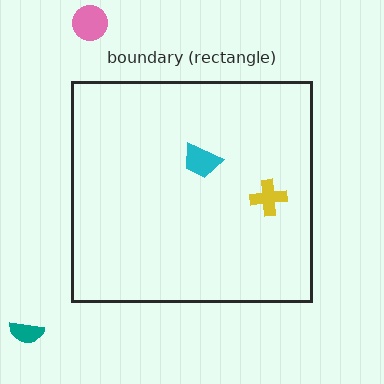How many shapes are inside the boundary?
2 inside, 2 outside.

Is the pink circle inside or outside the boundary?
Outside.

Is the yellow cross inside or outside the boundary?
Inside.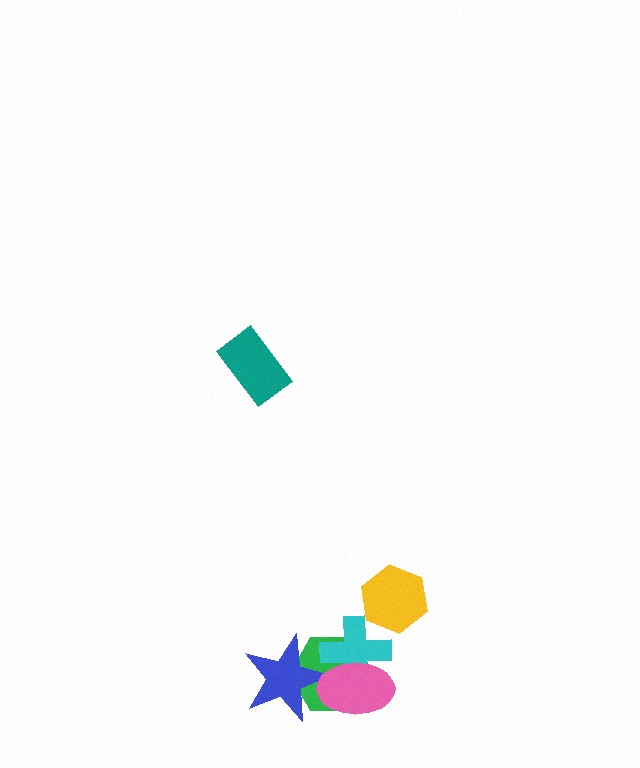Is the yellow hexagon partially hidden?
No, no other shape covers it.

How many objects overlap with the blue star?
2 objects overlap with the blue star.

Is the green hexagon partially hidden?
Yes, it is partially covered by another shape.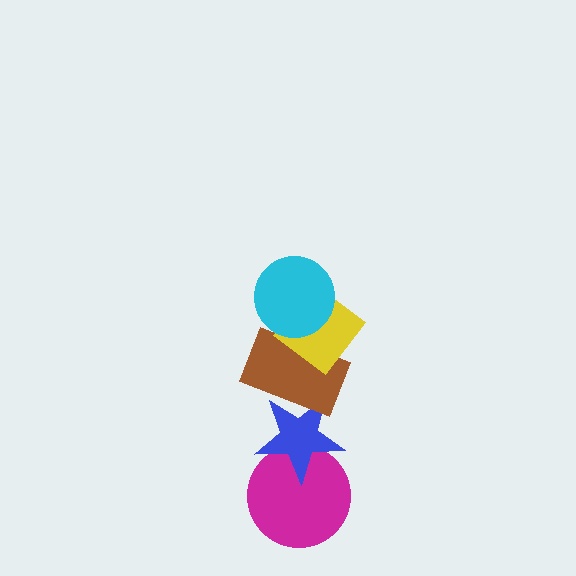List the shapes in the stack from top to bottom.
From top to bottom: the cyan circle, the yellow diamond, the brown rectangle, the blue star, the magenta circle.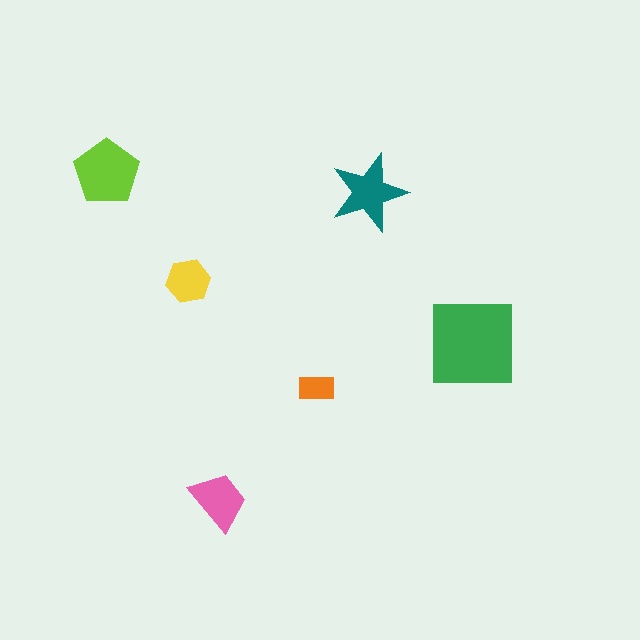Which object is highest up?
The lime pentagon is topmost.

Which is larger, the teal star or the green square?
The green square.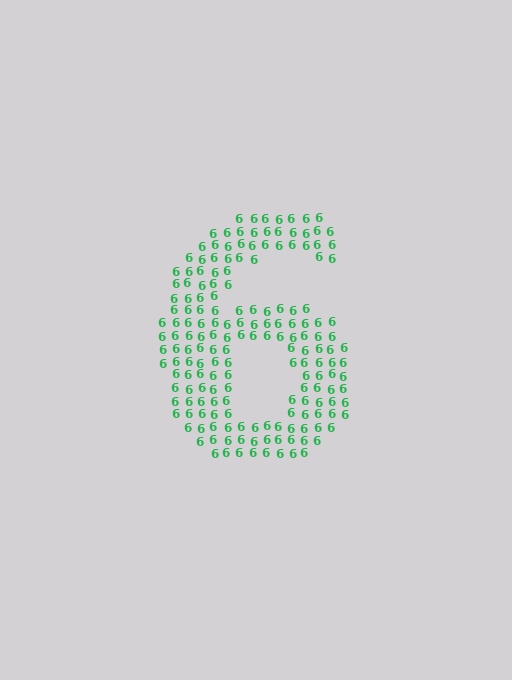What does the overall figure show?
The overall figure shows the digit 6.